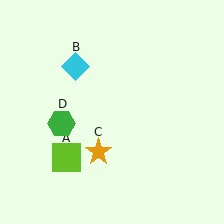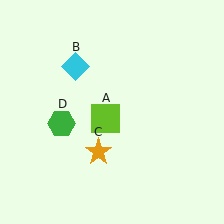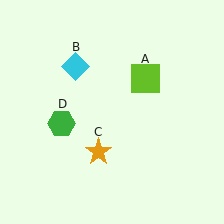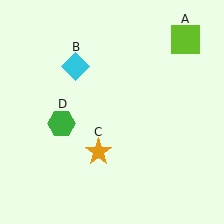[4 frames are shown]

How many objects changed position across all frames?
1 object changed position: lime square (object A).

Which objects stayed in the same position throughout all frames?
Cyan diamond (object B) and orange star (object C) and green hexagon (object D) remained stationary.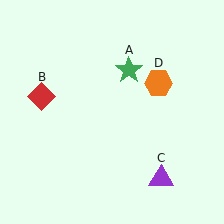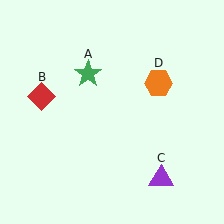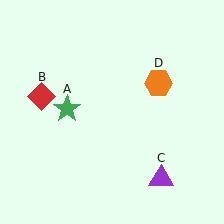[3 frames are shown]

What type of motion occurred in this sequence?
The green star (object A) rotated counterclockwise around the center of the scene.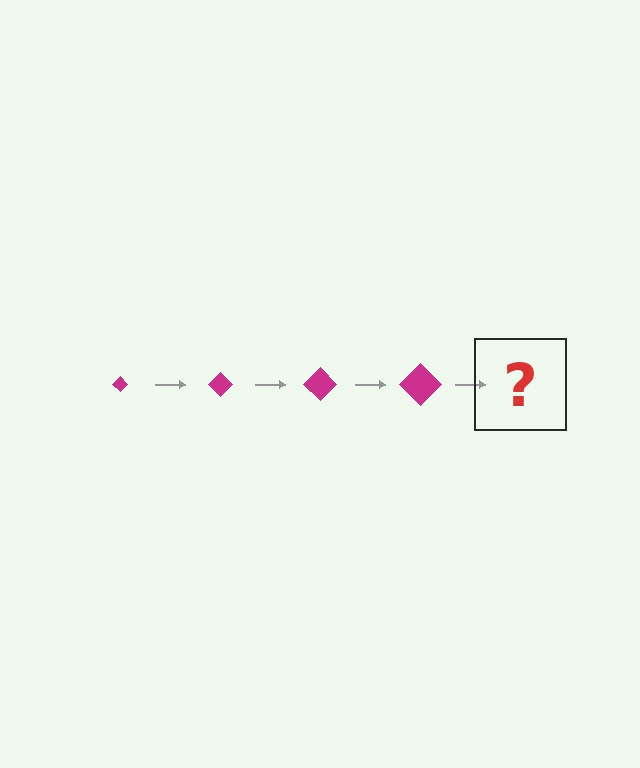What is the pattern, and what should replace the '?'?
The pattern is that the diamond gets progressively larger each step. The '?' should be a magenta diamond, larger than the previous one.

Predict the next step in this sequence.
The next step is a magenta diamond, larger than the previous one.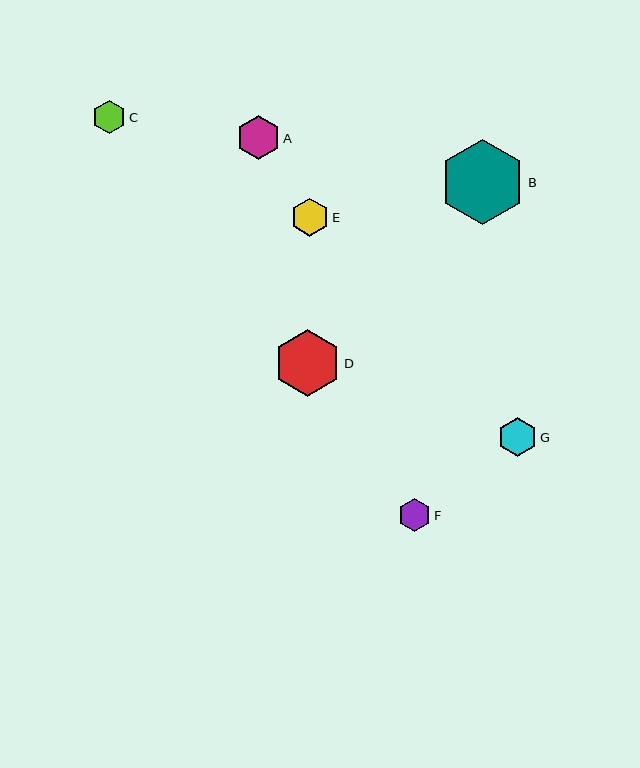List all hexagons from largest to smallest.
From largest to smallest: B, D, A, G, E, C, F.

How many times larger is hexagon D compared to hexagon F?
Hexagon D is approximately 2.0 times the size of hexagon F.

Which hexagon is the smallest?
Hexagon F is the smallest with a size of approximately 33 pixels.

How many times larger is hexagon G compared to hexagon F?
Hexagon G is approximately 1.2 times the size of hexagon F.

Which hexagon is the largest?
Hexagon B is the largest with a size of approximately 85 pixels.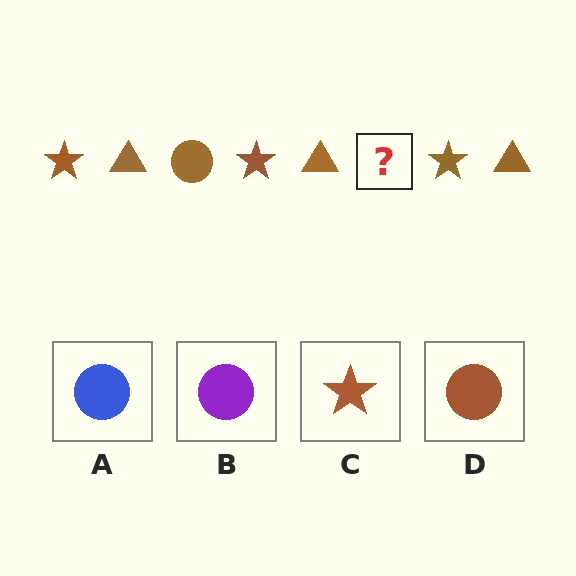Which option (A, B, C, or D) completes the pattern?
D.